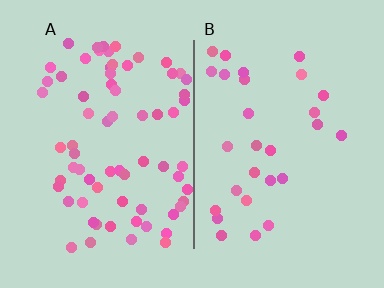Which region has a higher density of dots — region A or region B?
A (the left).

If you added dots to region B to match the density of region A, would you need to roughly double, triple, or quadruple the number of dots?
Approximately double.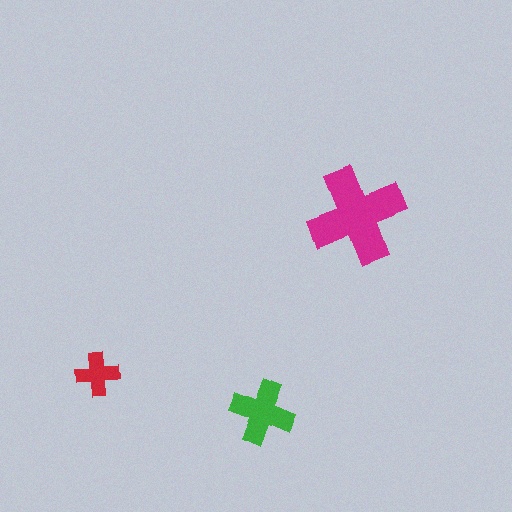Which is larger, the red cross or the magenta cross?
The magenta one.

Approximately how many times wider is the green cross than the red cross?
About 1.5 times wider.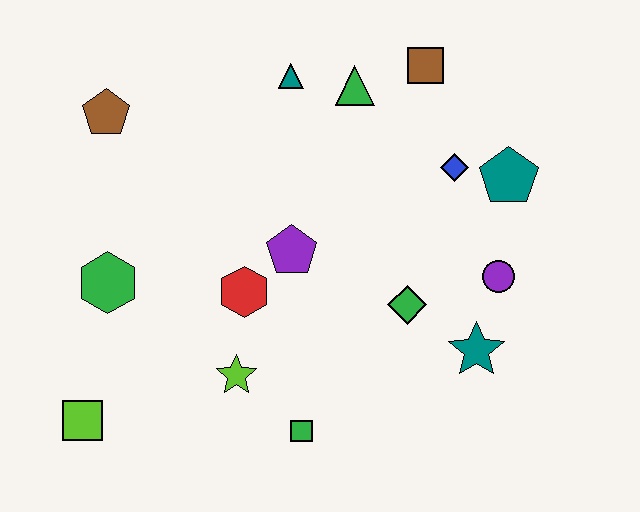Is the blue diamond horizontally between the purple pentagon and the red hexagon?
No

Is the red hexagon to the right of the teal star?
No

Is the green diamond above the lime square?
Yes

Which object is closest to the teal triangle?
The green triangle is closest to the teal triangle.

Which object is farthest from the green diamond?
The brown pentagon is farthest from the green diamond.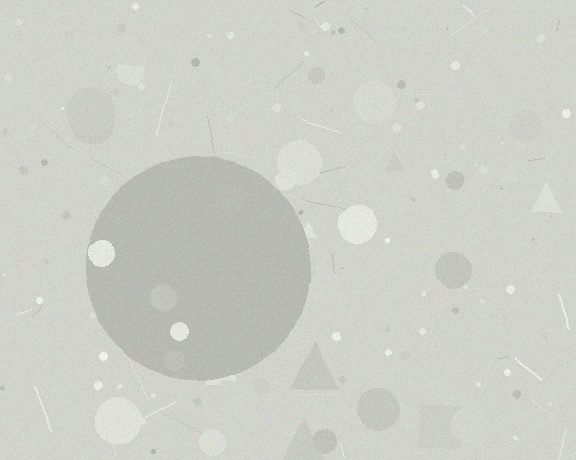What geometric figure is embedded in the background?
A circle is embedded in the background.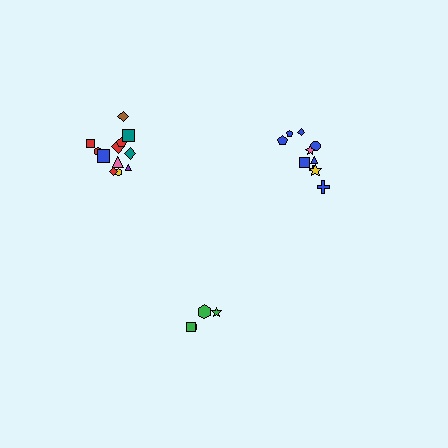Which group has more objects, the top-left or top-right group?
The top-left group.